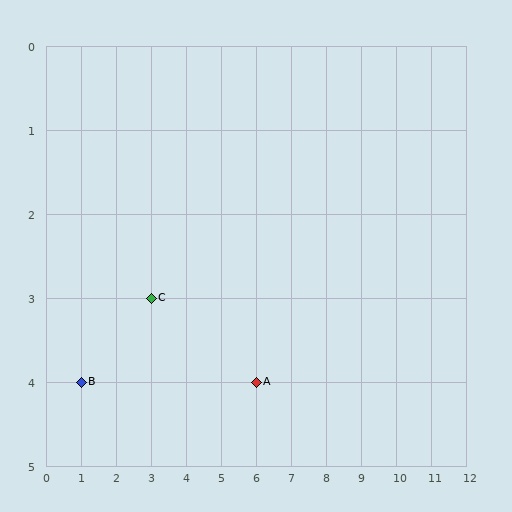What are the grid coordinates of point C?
Point C is at grid coordinates (3, 3).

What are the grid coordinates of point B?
Point B is at grid coordinates (1, 4).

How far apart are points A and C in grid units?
Points A and C are 3 columns and 1 row apart (about 3.2 grid units diagonally).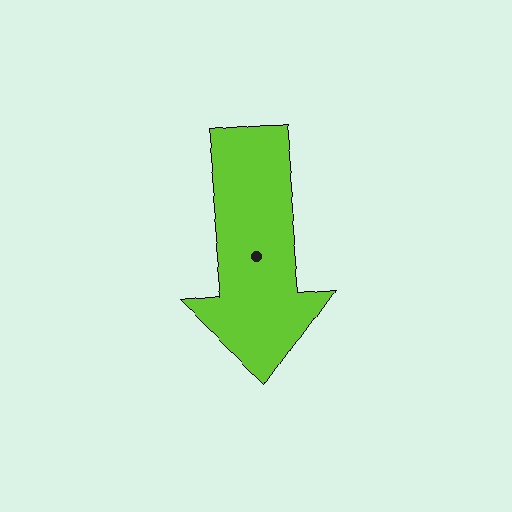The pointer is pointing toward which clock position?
Roughly 6 o'clock.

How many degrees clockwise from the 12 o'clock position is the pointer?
Approximately 174 degrees.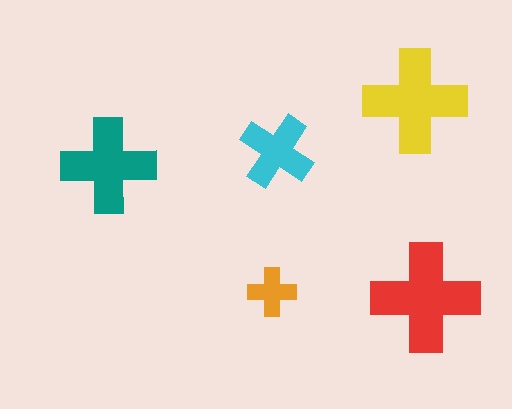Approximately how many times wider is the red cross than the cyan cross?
About 1.5 times wider.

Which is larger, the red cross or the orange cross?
The red one.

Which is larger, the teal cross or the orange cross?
The teal one.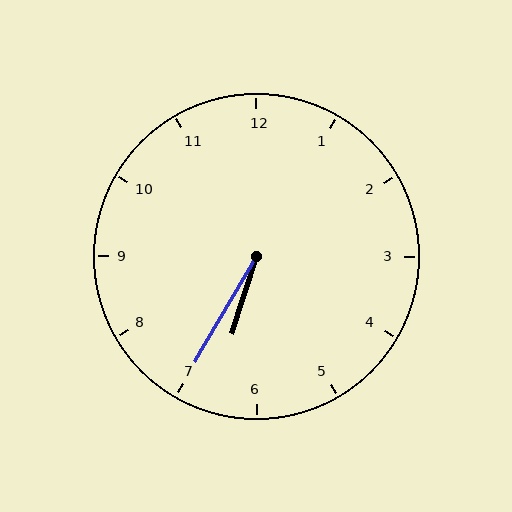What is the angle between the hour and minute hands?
Approximately 12 degrees.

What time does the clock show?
6:35.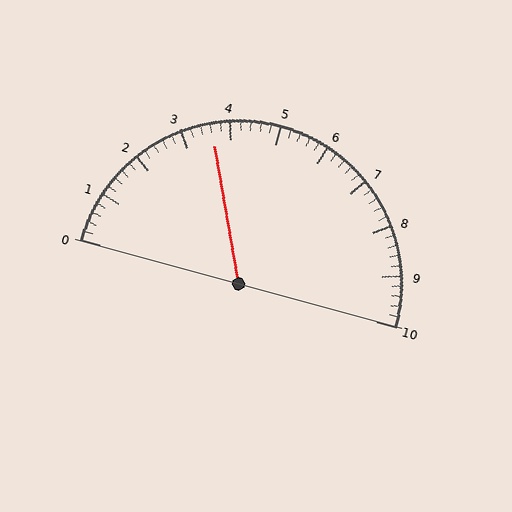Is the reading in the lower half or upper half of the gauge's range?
The reading is in the lower half of the range (0 to 10).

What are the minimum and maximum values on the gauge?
The gauge ranges from 0 to 10.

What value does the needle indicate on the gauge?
The needle indicates approximately 3.6.